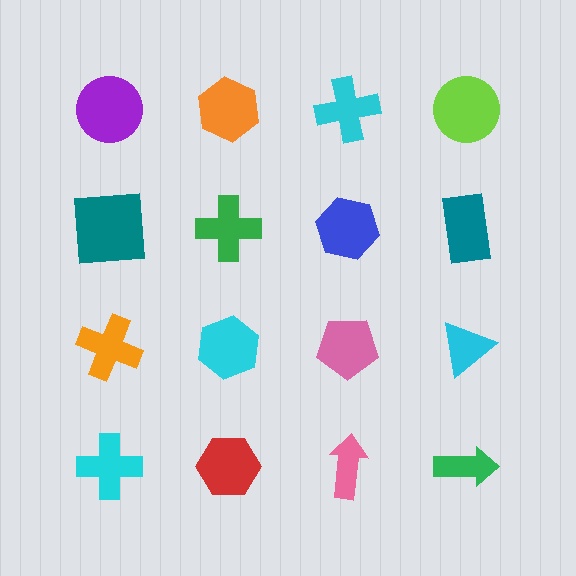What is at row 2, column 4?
A teal rectangle.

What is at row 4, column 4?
A green arrow.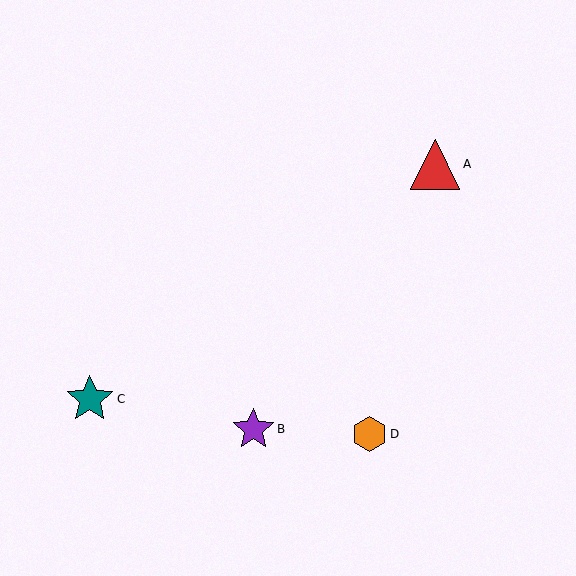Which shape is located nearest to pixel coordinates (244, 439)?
The purple star (labeled B) at (253, 429) is nearest to that location.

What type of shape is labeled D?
Shape D is an orange hexagon.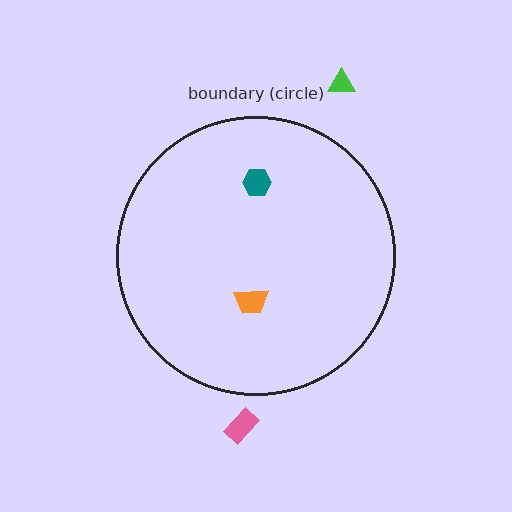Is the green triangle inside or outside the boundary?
Outside.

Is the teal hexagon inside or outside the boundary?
Inside.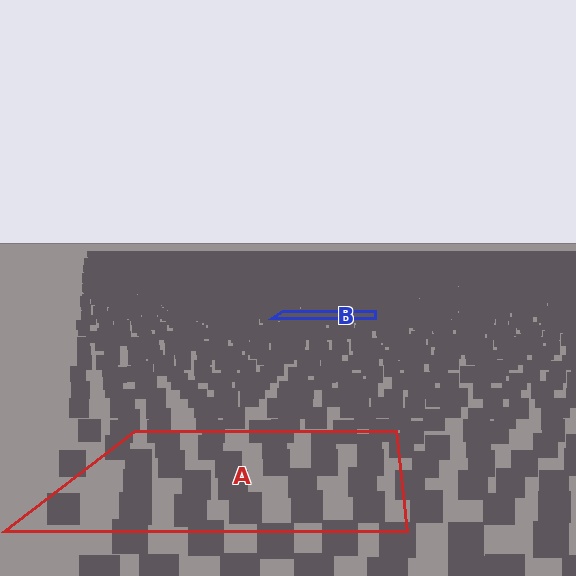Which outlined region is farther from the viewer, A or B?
Region B is farther from the viewer — the texture elements inside it appear smaller and more densely packed.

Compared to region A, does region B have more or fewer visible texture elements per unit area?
Region B has more texture elements per unit area — they are packed more densely because it is farther away.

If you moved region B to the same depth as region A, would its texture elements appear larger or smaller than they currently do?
They would appear larger. At a closer depth, the same texture elements are projected at a bigger on-screen size.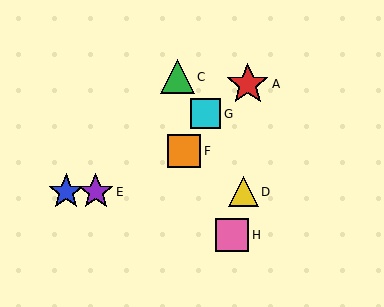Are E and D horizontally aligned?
Yes, both are at y≈192.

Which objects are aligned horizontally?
Objects B, D, E are aligned horizontally.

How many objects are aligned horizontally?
3 objects (B, D, E) are aligned horizontally.